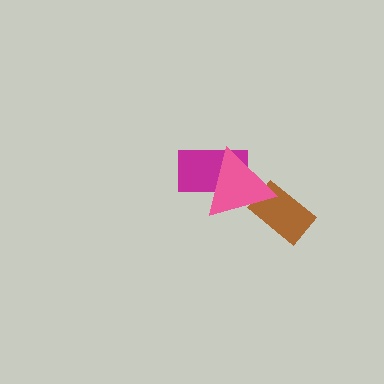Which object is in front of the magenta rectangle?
The pink triangle is in front of the magenta rectangle.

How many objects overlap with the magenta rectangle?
1 object overlaps with the magenta rectangle.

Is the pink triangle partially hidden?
No, no other shape covers it.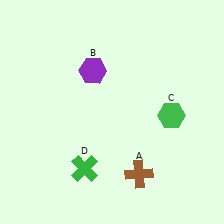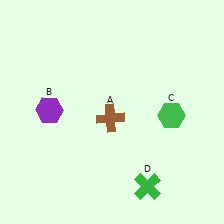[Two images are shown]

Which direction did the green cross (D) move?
The green cross (D) moved right.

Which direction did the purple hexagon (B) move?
The purple hexagon (B) moved left.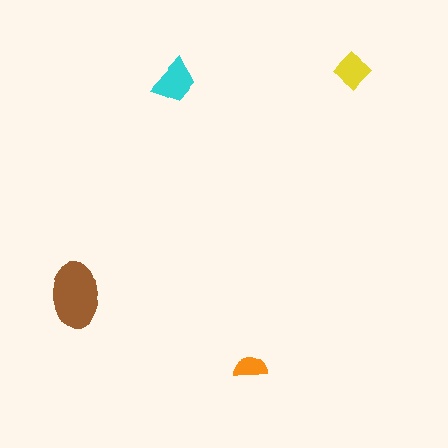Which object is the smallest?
The orange semicircle.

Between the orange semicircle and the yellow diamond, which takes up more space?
The yellow diamond.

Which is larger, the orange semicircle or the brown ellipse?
The brown ellipse.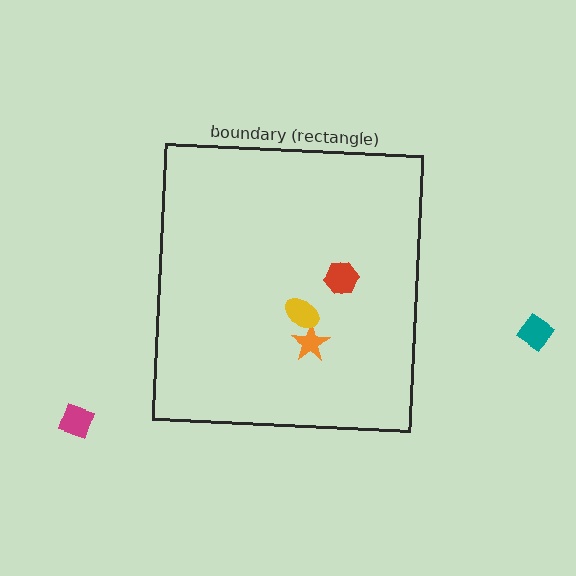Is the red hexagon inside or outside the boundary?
Inside.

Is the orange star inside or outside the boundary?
Inside.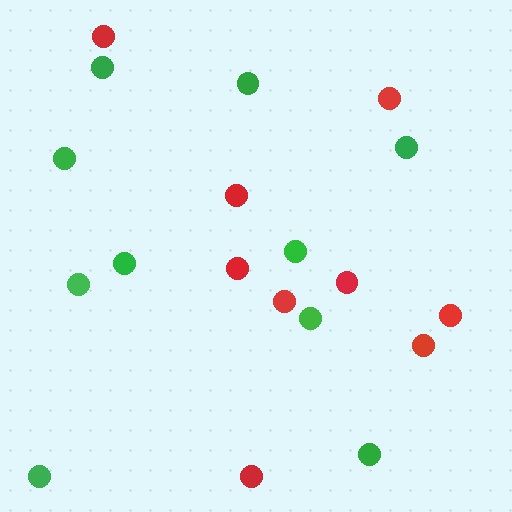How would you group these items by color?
There are 2 groups: one group of green circles (10) and one group of red circles (9).